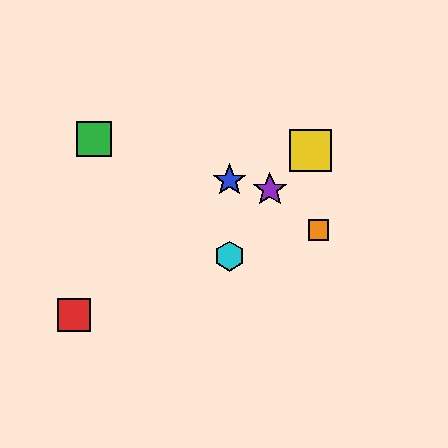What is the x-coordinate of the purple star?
The purple star is at x≈270.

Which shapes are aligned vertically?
The blue star, the cyan hexagon are aligned vertically.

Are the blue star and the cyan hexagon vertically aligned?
Yes, both are at x≈229.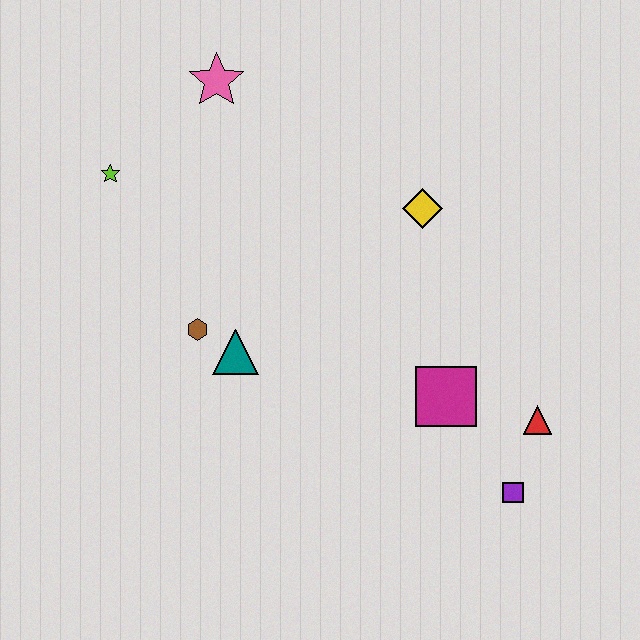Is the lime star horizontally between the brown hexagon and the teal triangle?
No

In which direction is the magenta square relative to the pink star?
The magenta square is below the pink star.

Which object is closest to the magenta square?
The red triangle is closest to the magenta square.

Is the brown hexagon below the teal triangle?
No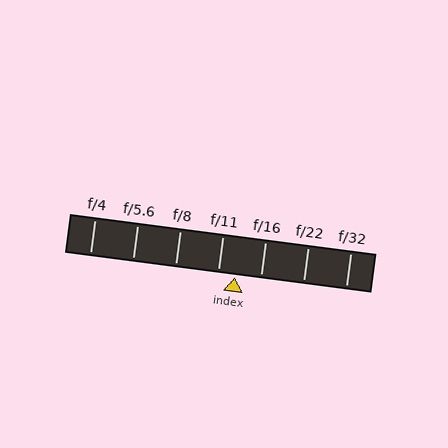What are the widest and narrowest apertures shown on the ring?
The widest aperture shown is f/4 and the narrowest is f/32.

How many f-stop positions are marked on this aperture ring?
There are 7 f-stop positions marked.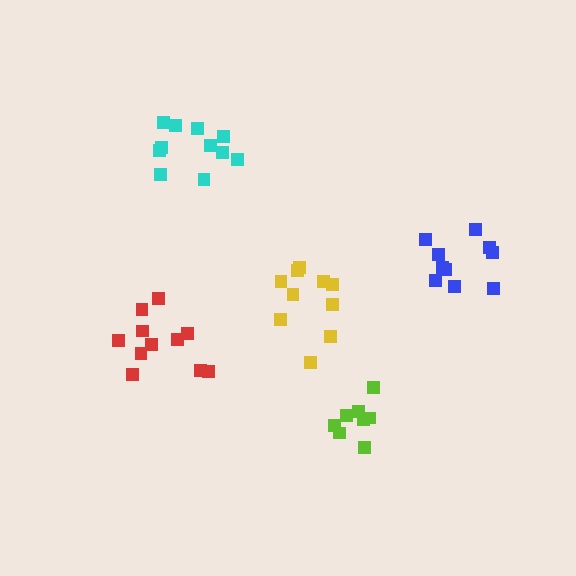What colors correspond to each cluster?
The clusters are colored: cyan, lime, yellow, blue, red.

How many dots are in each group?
Group 1: 11 dots, Group 2: 8 dots, Group 3: 10 dots, Group 4: 10 dots, Group 5: 11 dots (50 total).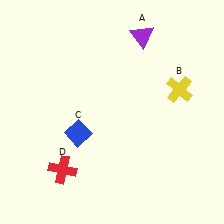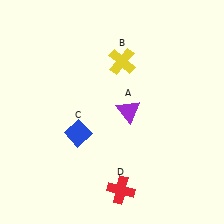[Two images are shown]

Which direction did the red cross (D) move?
The red cross (D) moved right.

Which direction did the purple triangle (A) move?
The purple triangle (A) moved down.